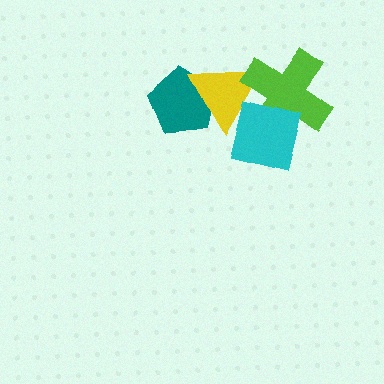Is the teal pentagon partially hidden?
Yes, it is partially covered by another shape.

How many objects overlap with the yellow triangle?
3 objects overlap with the yellow triangle.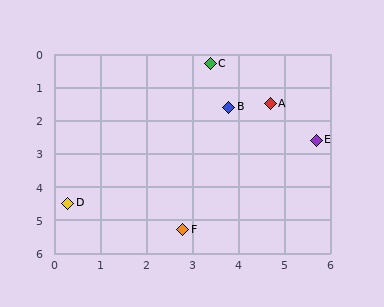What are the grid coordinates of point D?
Point D is at approximately (0.3, 4.5).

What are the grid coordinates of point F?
Point F is at approximately (2.8, 5.3).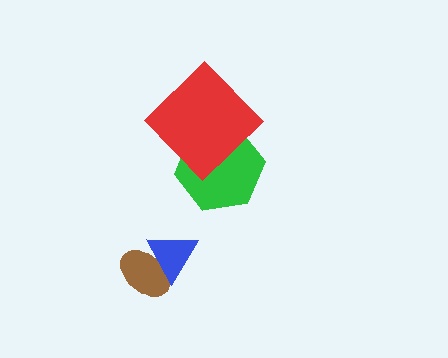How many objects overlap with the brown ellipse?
1 object overlaps with the brown ellipse.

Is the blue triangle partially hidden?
No, no other shape covers it.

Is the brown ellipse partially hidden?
Yes, it is partially covered by another shape.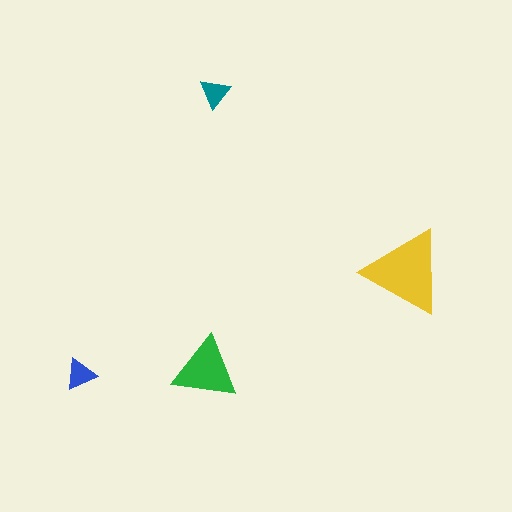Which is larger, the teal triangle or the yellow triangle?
The yellow one.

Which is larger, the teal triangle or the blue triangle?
The blue one.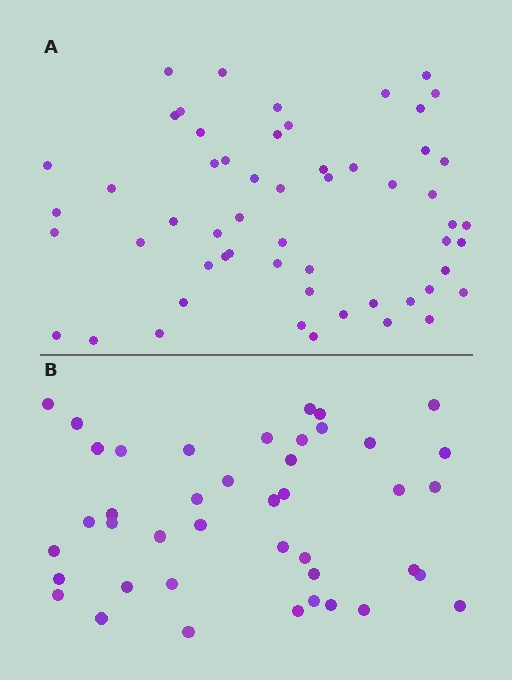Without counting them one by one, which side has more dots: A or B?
Region A (the top region) has more dots.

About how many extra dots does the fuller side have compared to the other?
Region A has approximately 15 more dots than region B.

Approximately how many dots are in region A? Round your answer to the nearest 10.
About 60 dots. (The exact count is 56, which rounds to 60.)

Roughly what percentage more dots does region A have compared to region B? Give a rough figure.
About 35% more.